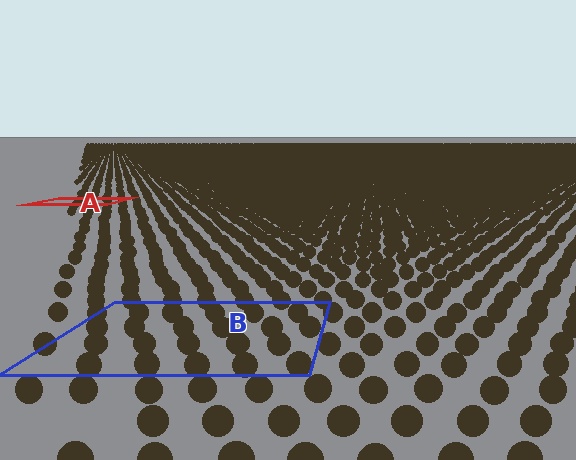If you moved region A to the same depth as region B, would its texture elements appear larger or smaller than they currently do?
They would appear larger. At a closer depth, the same texture elements are projected at a bigger on-screen size.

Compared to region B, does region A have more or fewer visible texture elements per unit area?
Region A has more texture elements per unit area — they are packed more densely because it is farther away.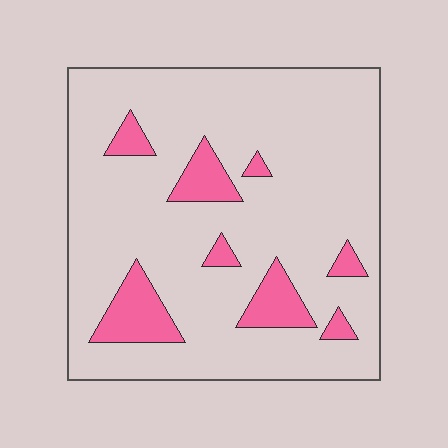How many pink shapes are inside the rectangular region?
8.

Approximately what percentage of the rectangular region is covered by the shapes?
Approximately 15%.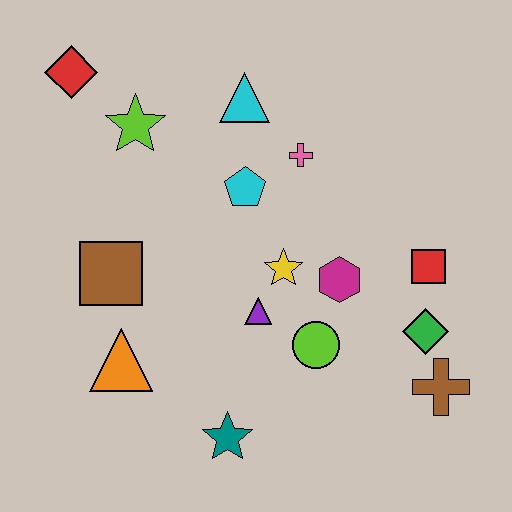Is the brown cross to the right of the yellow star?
Yes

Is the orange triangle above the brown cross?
Yes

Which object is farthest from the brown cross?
The red diamond is farthest from the brown cross.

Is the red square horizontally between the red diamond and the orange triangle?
No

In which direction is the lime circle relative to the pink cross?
The lime circle is below the pink cross.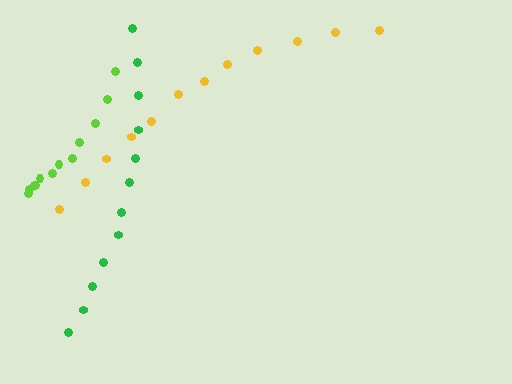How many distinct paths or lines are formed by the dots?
There are 3 distinct paths.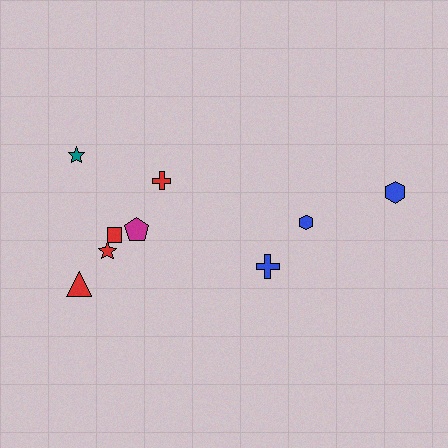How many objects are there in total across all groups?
There are 9 objects.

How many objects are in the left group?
There are 6 objects.